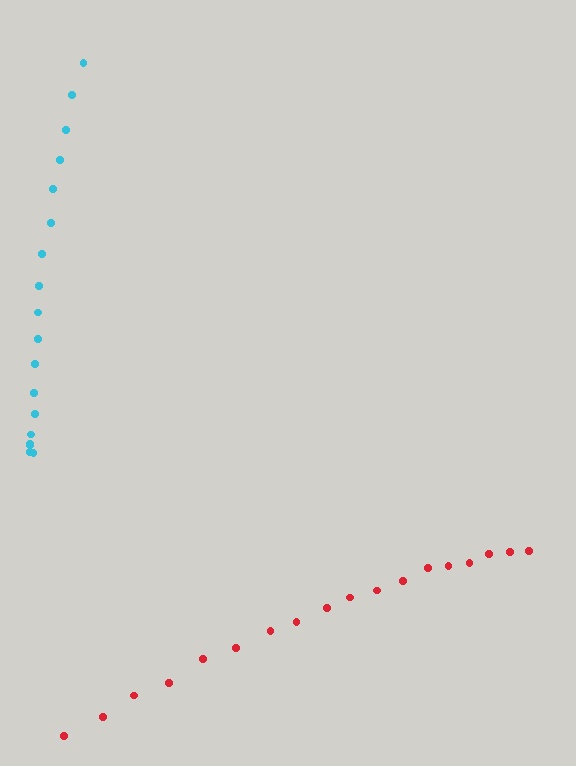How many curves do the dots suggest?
There are 2 distinct paths.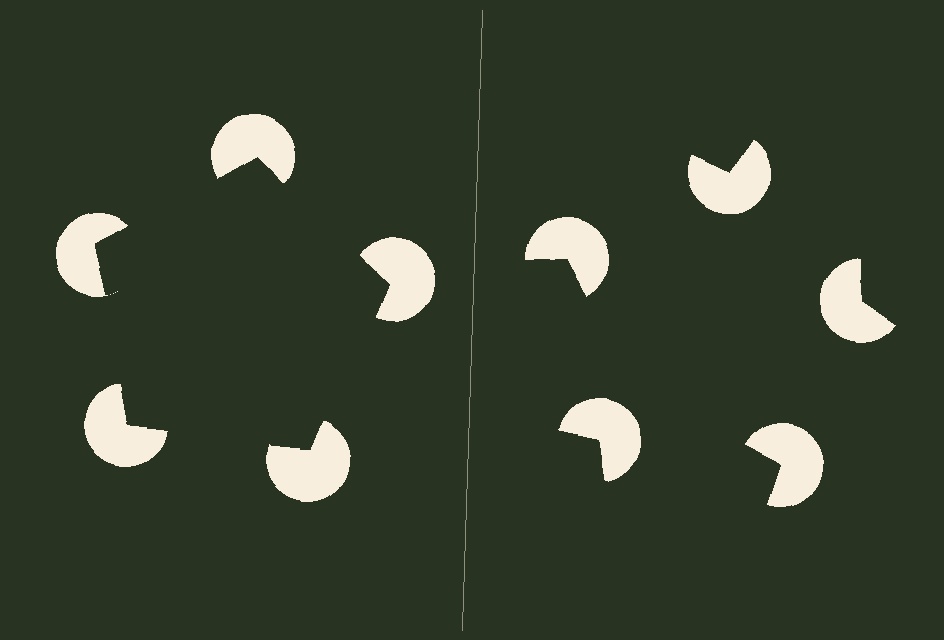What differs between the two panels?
The pac-man discs are positioned identically on both sides; only the wedge orientations differ. On the left they align to a pentagon; on the right they are misaligned.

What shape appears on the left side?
An illusory pentagon.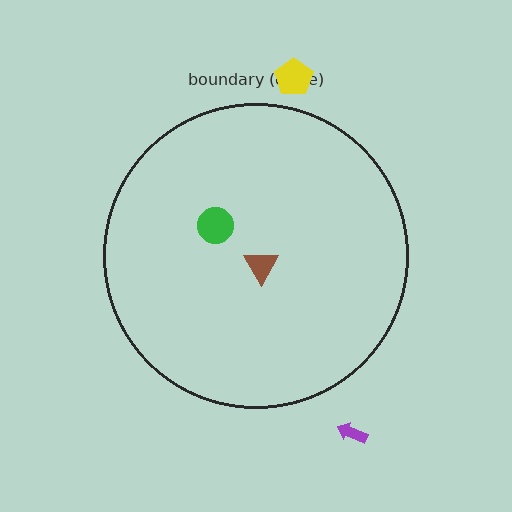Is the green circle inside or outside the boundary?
Inside.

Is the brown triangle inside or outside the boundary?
Inside.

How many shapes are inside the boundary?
2 inside, 2 outside.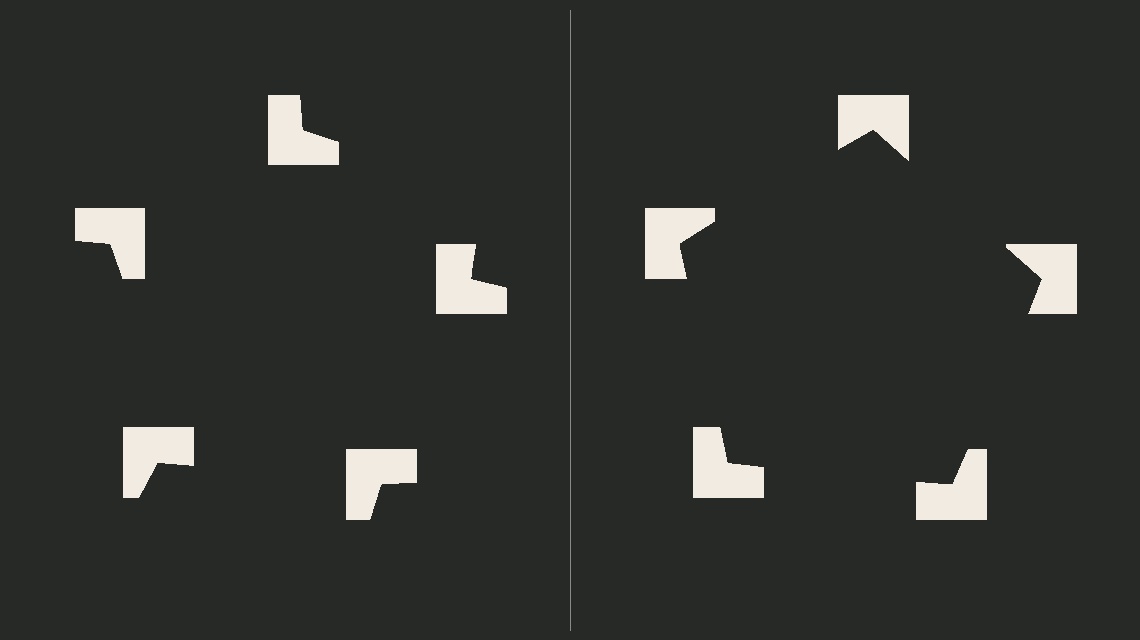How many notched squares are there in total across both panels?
10 — 5 on each side.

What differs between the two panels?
The notched squares are positioned identically on both sides; only the wedge orientations differ. On the right they align to a pentagon; on the left they are misaligned.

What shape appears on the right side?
An illusory pentagon.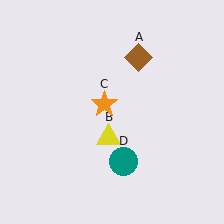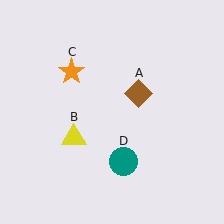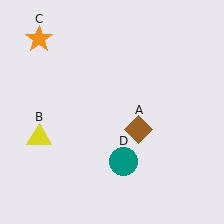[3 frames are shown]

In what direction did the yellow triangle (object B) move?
The yellow triangle (object B) moved left.